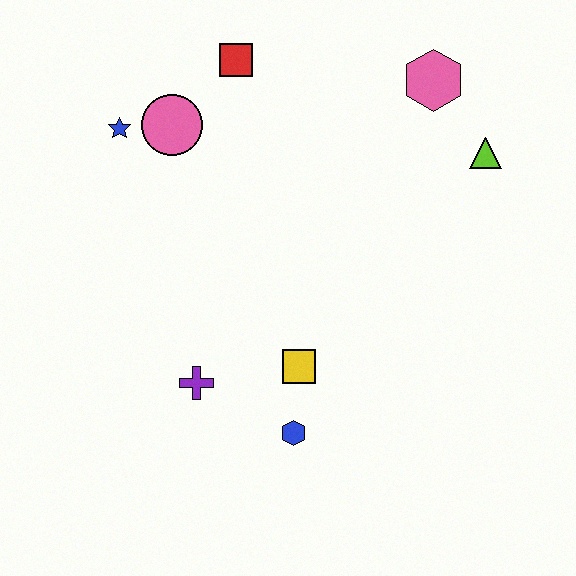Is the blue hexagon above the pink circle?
No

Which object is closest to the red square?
The pink circle is closest to the red square.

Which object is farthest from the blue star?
The lime triangle is farthest from the blue star.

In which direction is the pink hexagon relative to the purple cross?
The pink hexagon is above the purple cross.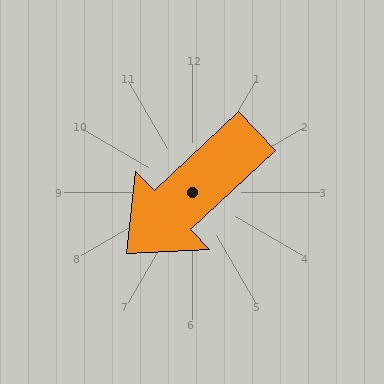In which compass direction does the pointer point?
Southwest.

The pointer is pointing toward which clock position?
Roughly 8 o'clock.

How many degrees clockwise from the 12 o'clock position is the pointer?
Approximately 227 degrees.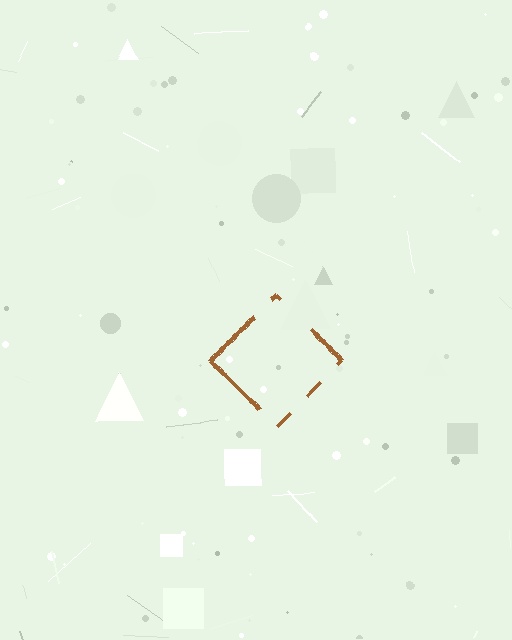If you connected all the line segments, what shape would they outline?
They would outline a diamond.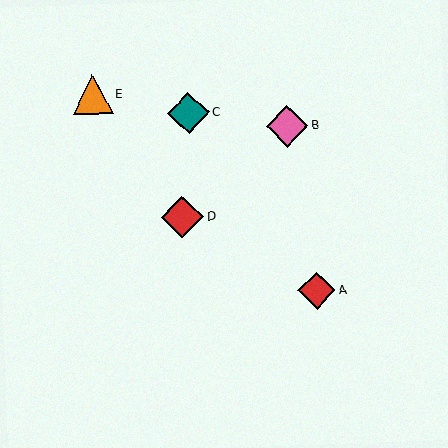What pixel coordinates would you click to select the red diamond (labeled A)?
Click at (317, 291) to select the red diamond A.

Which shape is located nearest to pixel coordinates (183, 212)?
The red diamond (labeled D) at (182, 217) is nearest to that location.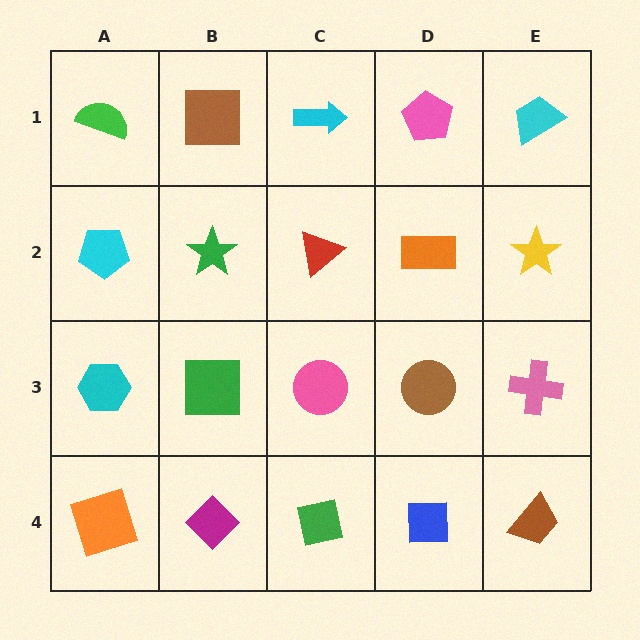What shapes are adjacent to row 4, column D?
A brown circle (row 3, column D), a green square (row 4, column C), a brown trapezoid (row 4, column E).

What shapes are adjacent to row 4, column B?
A green square (row 3, column B), an orange square (row 4, column A), a green square (row 4, column C).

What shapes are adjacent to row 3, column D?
An orange rectangle (row 2, column D), a blue square (row 4, column D), a pink circle (row 3, column C), a pink cross (row 3, column E).